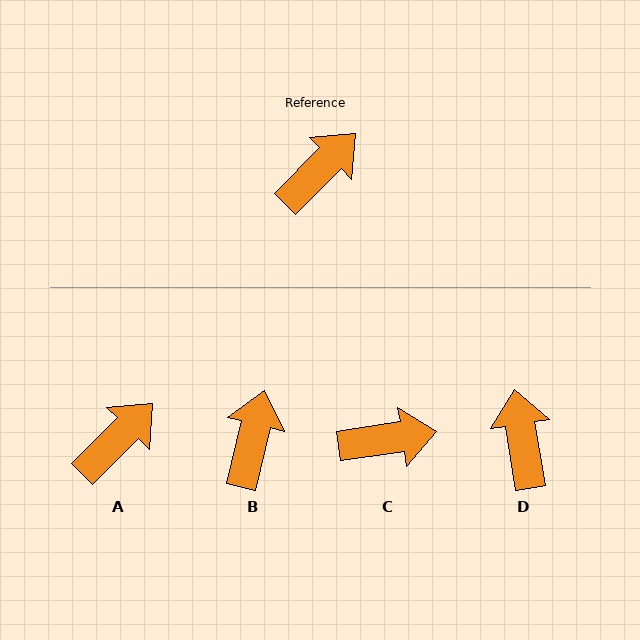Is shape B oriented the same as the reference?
No, it is off by about 31 degrees.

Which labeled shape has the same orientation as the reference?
A.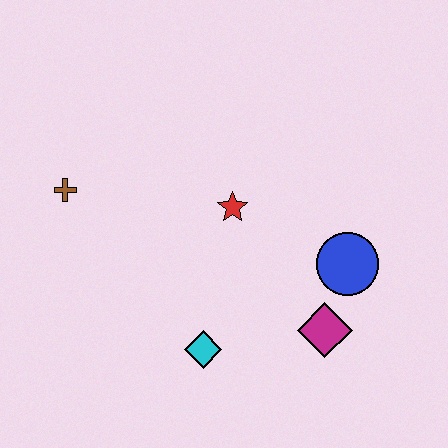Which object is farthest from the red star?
The brown cross is farthest from the red star.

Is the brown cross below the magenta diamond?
No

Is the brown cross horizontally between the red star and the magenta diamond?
No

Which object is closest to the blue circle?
The magenta diamond is closest to the blue circle.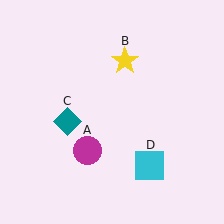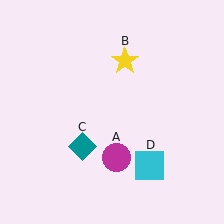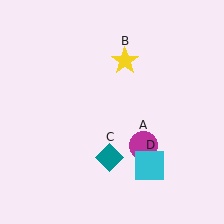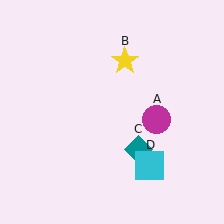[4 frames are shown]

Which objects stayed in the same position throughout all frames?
Yellow star (object B) and cyan square (object D) remained stationary.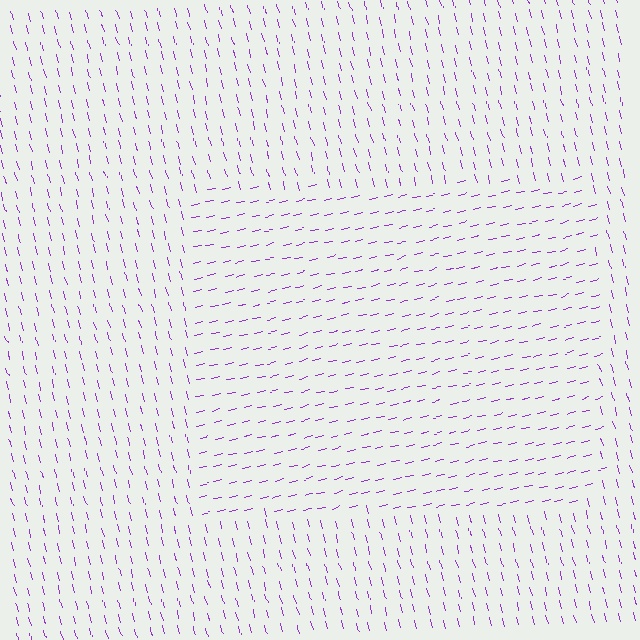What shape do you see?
I see a rectangle.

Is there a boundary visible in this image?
Yes, there is a texture boundary formed by a change in line orientation.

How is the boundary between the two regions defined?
The boundary is defined purely by a change in line orientation (approximately 89 degrees difference). All lines are the same color and thickness.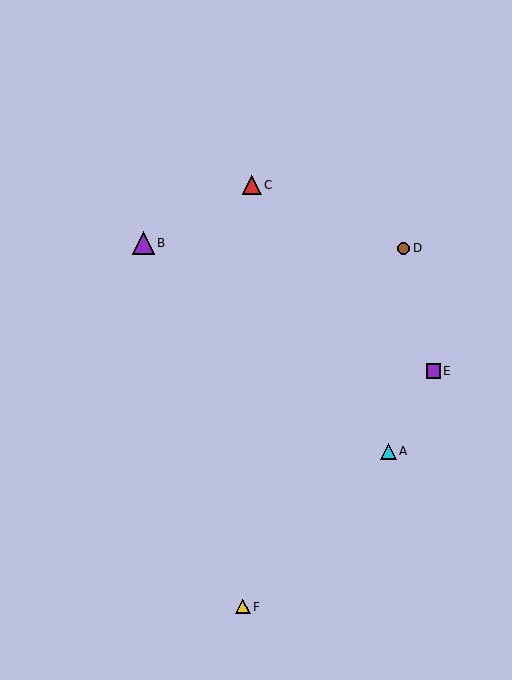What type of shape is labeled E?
Shape E is a purple square.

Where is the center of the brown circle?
The center of the brown circle is at (404, 248).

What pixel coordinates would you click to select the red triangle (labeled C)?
Click at (252, 185) to select the red triangle C.